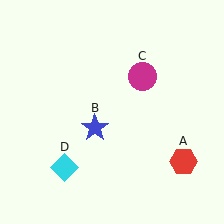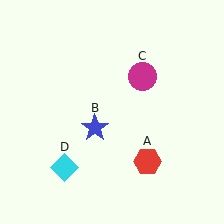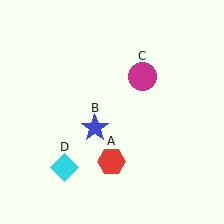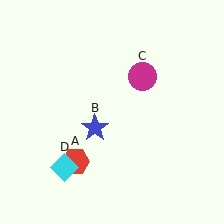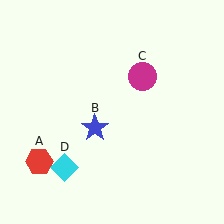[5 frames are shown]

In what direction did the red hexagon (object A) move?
The red hexagon (object A) moved left.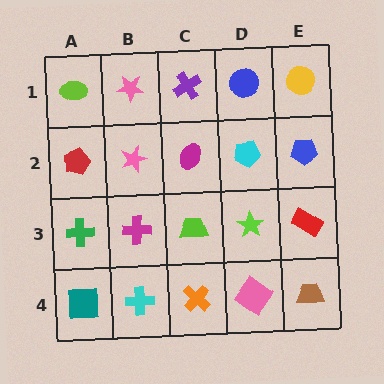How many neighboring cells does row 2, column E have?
3.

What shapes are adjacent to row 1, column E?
A blue pentagon (row 2, column E), a blue circle (row 1, column D).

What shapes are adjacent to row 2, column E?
A yellow circle (row 1, column E), a red rectangle (row 3, column E), a cyan pentagon (row 2, column D).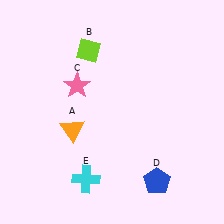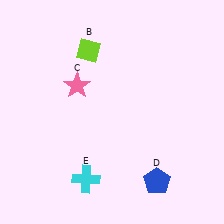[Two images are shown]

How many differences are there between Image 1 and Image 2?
There is 1 difference between the two images.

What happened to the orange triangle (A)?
The orange triangle (A) was removed in Image 2. It was in the bottom-left area of Image 1.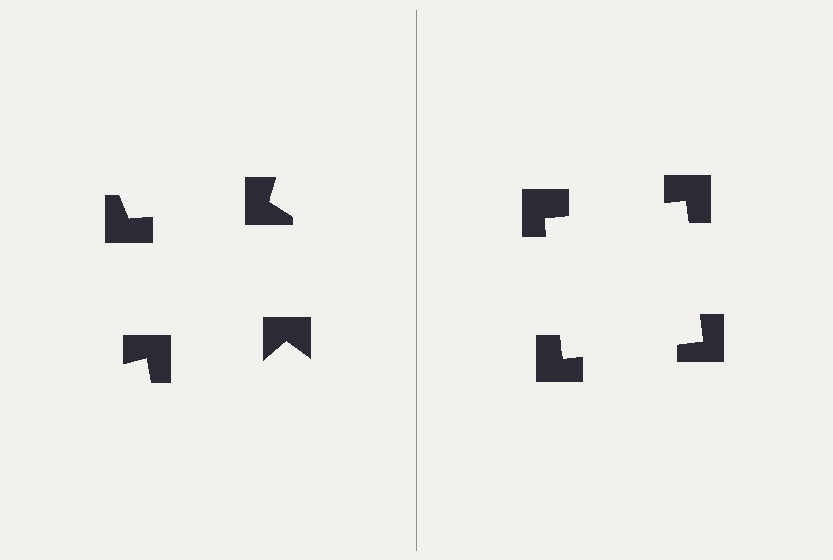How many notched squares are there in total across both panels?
8 — 4 on each side.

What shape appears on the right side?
An illusory square.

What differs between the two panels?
The notched squares are positioned identically on both sides; only the wedge orientations differ. On the right they align to a square; on the left they are misaligned.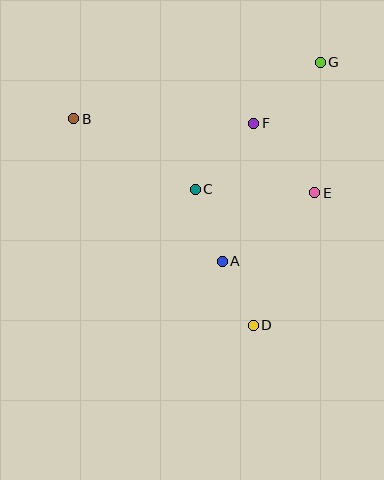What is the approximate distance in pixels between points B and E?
The distance between B and E is approximately 252 pixels.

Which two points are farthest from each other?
Points B and D are farthest from each other.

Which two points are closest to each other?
Points A and D are closest to each other.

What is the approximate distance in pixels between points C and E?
The distance between C and E is approximately 120 pixels.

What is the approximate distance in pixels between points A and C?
The distance between A and C is approximately 77 pixels.